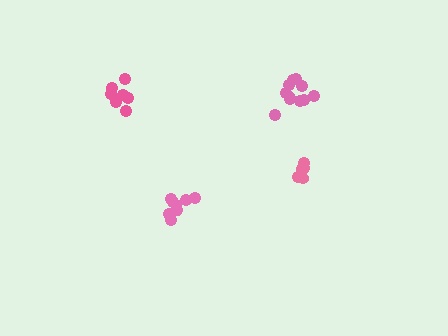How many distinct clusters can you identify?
There are 4 distinct clusters.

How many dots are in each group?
Group 1: 7 dots, Group 2: 8 dots, Group 3: 11 dots, Group 4: 7 dots (33 total).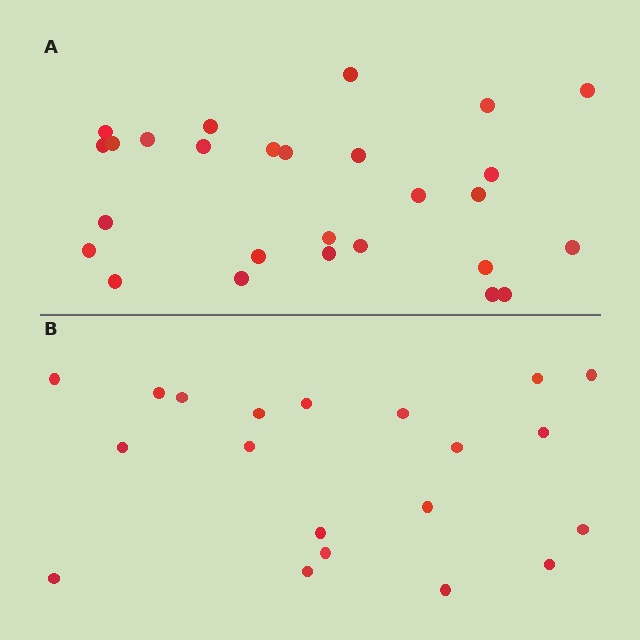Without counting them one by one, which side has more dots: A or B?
Region A (the top region) has more dots.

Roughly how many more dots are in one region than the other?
Region A has roughly 8 or so more dots than region B.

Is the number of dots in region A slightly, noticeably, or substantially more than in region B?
Region A has noticeably more, but not dramatically so. The ratio is roughly 1.4 to 1.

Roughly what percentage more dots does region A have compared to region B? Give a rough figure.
About 35% more.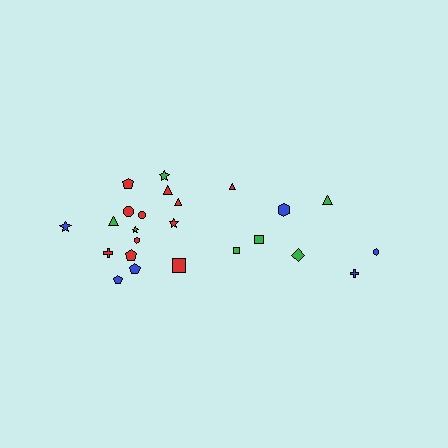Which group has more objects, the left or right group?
The left group.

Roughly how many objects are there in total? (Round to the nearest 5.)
Roughly 25 objects in total.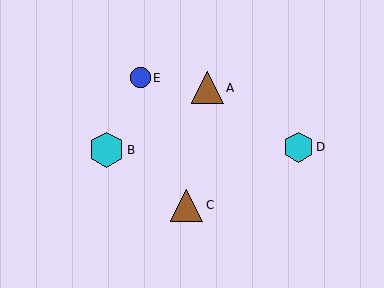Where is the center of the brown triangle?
The center of the brown triangle is at (187, 205).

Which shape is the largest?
The cyan hexagon (labeled B) is the largest.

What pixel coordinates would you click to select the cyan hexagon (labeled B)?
Click at (106, 150) to select the cyan hexagon B.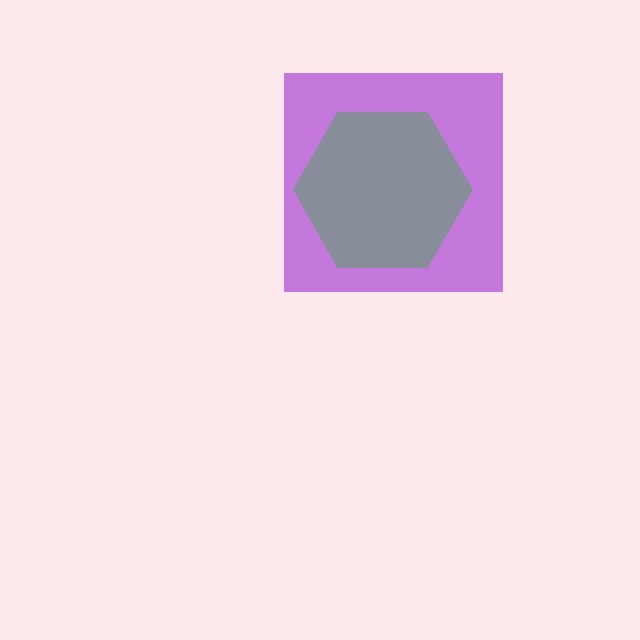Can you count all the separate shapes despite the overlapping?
Yes, there are 2 separate shapes.